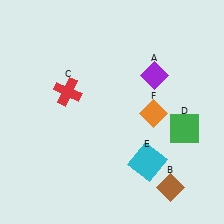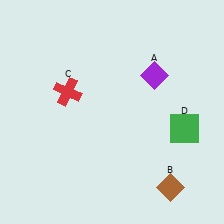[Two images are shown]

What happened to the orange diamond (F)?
The orange diamond (F) was removed in Image 2. It was in the bottom-right area of Image 1.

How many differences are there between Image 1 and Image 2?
There are 2 differences between the two images.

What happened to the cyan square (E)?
The cyan square (E) was removed in Image 2. It was in the bottom-right area of Image 1.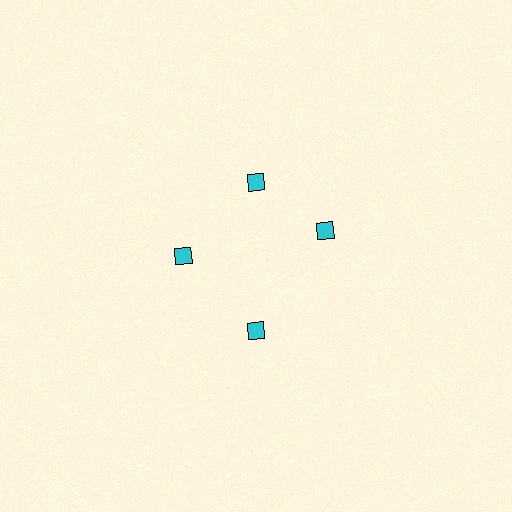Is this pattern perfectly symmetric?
No. The 4 cyan diamonds are arranged in a ring, but one element near the 3 o'clock position is rotated out of alignment along the ring, breaking the 4-fold rotational symmetry.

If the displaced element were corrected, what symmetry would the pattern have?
It would have 4-fold rotational symmetry — the pattern would map onto itself every 90 degrees.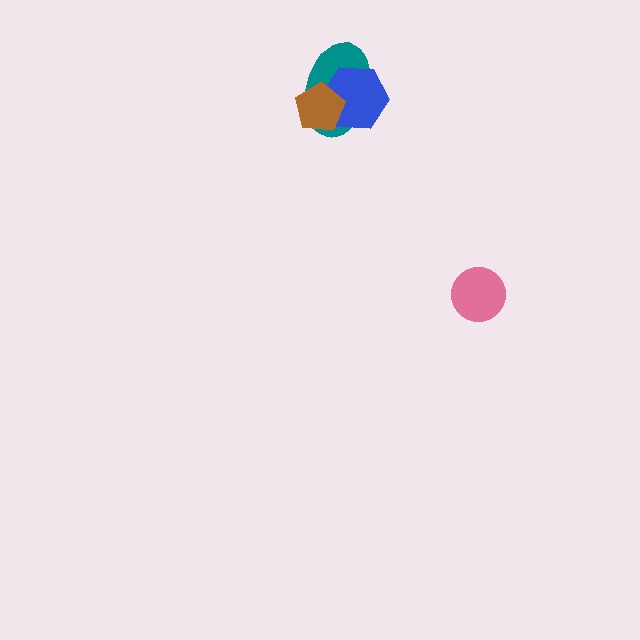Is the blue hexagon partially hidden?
Yes, it is partially covered by another shape.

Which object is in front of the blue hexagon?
The brown pentagon is in front of the blue hexagon.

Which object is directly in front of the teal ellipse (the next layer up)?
The blue hexagon is directly in front of the teal ellipse.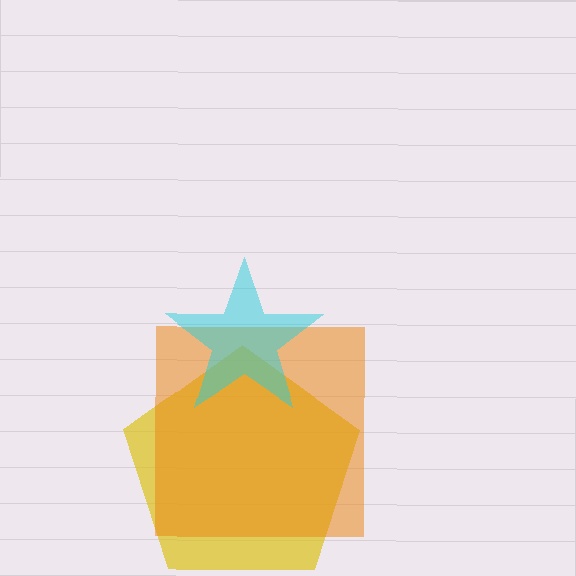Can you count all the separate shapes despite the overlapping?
Yes, there are 3 separate shapes.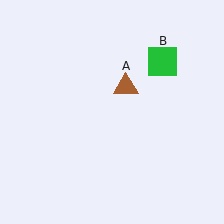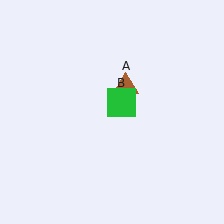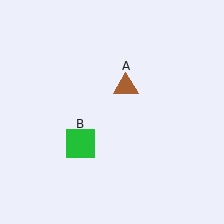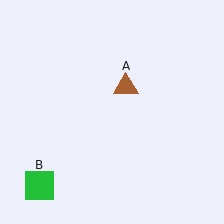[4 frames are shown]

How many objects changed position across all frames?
1 object changed position: green square (object B).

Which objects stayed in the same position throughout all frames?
Brown triangle (object A) remained stationary.